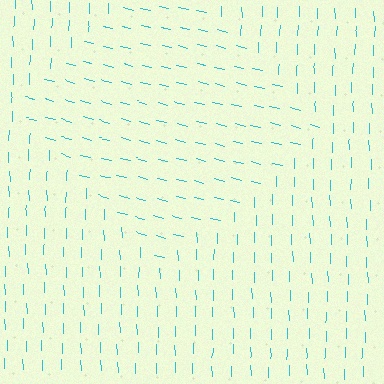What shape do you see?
I see a diamond.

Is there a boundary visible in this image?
Yes, there is a texture boundary formed by a change in line orientation.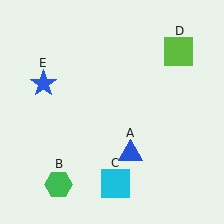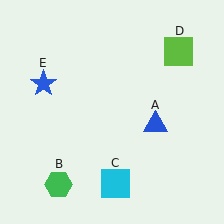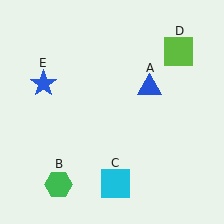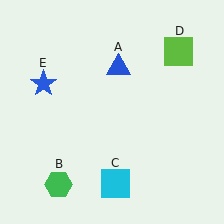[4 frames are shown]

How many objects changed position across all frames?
1 object changed position: blue triangle (object A).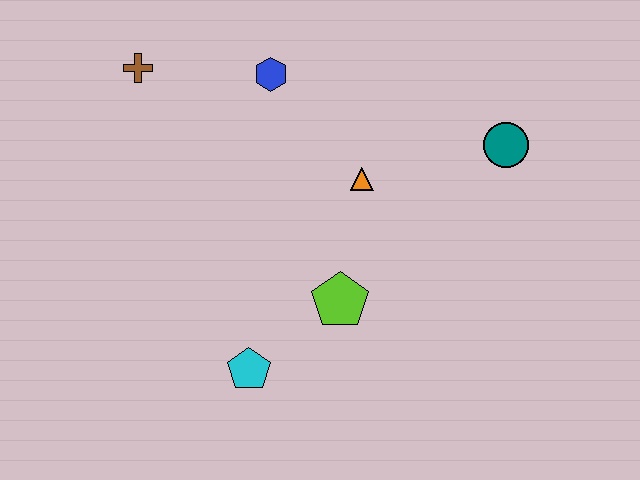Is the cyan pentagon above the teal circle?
No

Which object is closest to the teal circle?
The orange triangle is closest to the teal circle.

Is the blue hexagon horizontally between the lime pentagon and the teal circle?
No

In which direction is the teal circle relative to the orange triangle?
The teal circle is to the right of the orange triangle.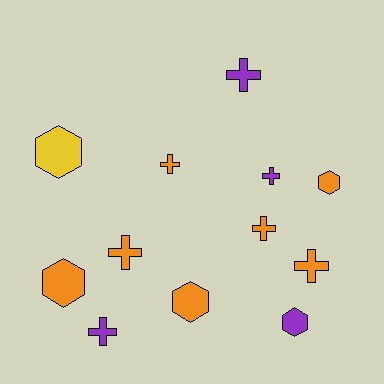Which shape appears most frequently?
Cross, with 7 objects.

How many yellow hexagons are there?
There is 1 yellow hexagon.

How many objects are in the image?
There are 12 objects.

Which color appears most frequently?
Orange, with 7 objects.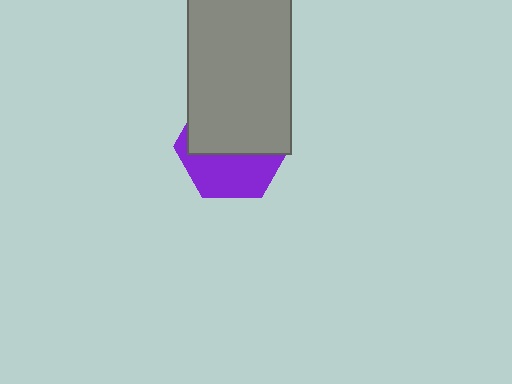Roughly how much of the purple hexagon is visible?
A small part of it is visible (roughly 42%).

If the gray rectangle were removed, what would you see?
You would see the complete purple hexagon.